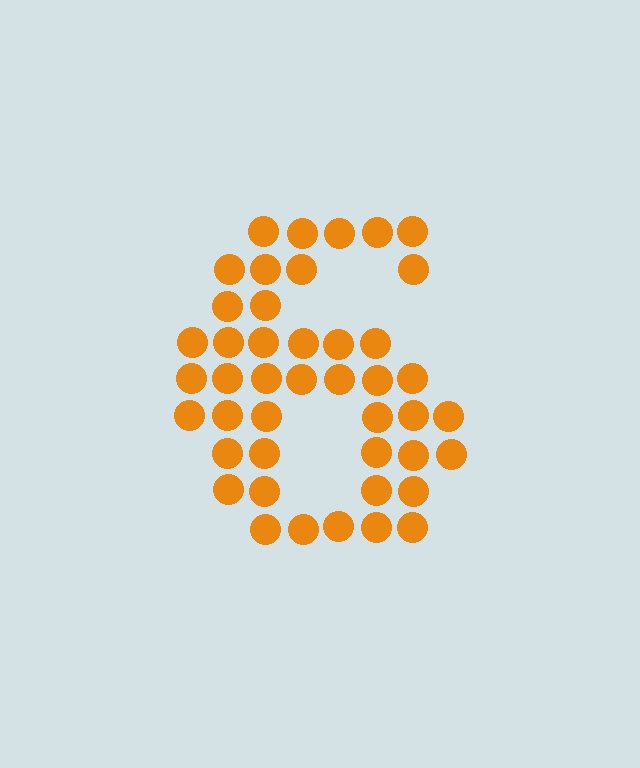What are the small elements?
The small elements are circles.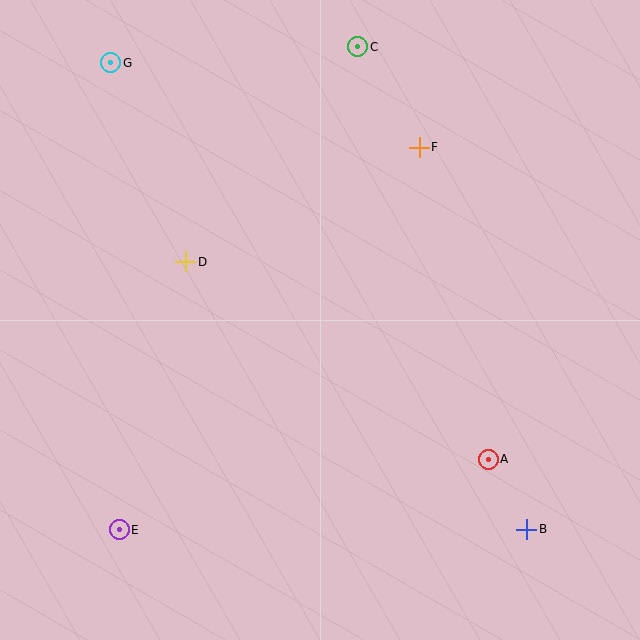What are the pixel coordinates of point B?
Point B is at (527, 529).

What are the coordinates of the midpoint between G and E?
The midpoint between G and E is at (115, 296).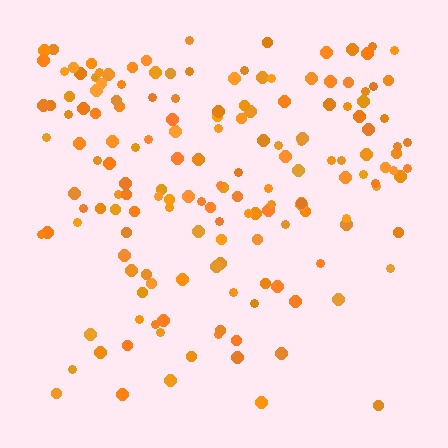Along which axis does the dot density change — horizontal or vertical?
Vertical.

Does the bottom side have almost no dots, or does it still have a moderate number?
Still a moderate number, just noticeably fewer than the top.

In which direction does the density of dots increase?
From bottom to top, with the top side densest.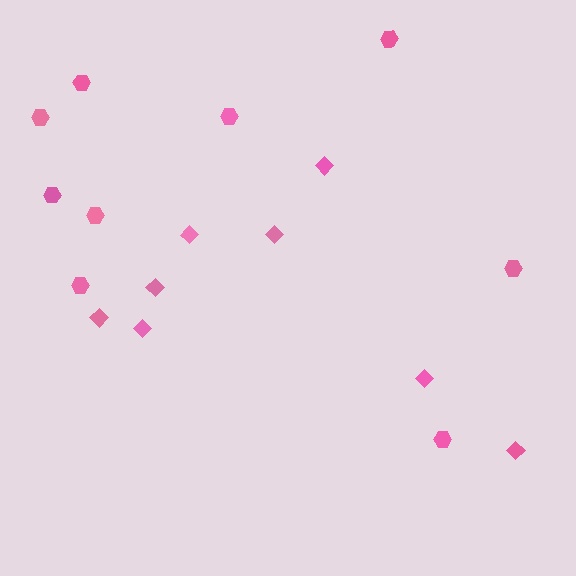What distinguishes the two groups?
There are 2 groups: one group of diamonds (8) and one group of hexagons (9).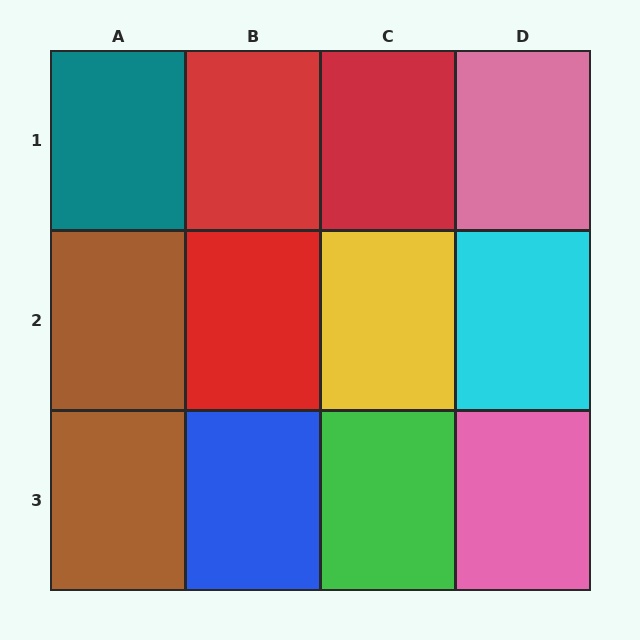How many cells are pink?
2 cells are pink.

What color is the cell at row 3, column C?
Green.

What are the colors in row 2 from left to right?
Brown, red, yellow, cyan.